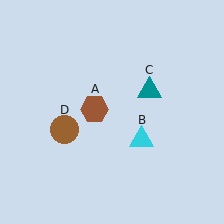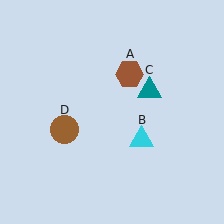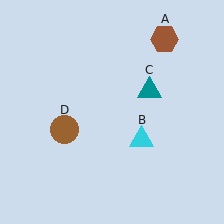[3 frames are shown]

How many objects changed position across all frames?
1 object changed position: brown hexagon (object A).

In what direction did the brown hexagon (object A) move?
The brown hexagon (object A) moved up and to the right.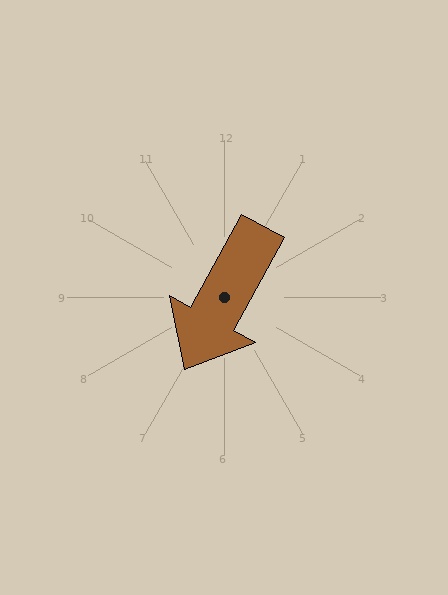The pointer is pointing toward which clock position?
Roughly 7 o'clock.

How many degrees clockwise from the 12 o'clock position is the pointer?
Approximately 209 degrees.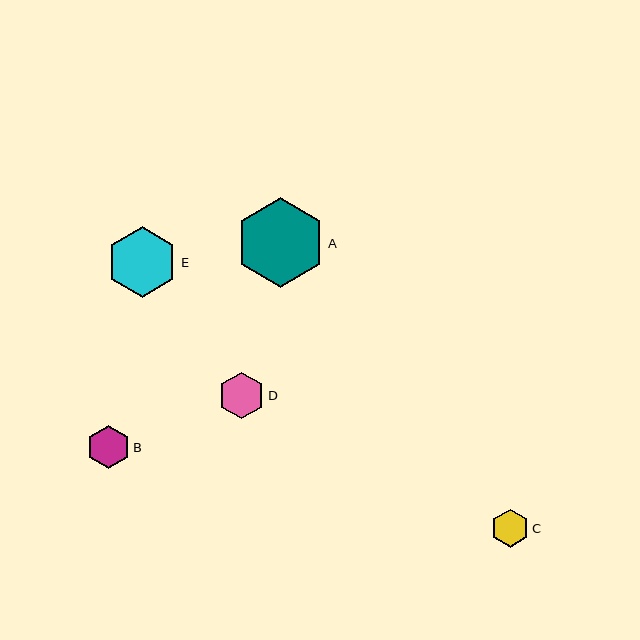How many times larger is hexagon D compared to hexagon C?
Hexagon D is approximately 1.2 times the size of hexagon C.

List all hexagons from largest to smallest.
From largest to smallest: A, E, D, B, C.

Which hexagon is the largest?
Hexagon A is the largest with a size of approximately 89 pixels.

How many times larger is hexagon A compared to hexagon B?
Hexagon A is approximately 2.1 times the size of hexagon B.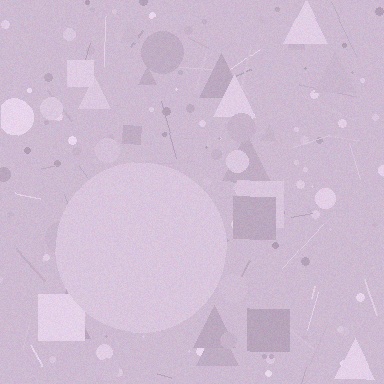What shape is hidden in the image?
A circle is hidden in the image.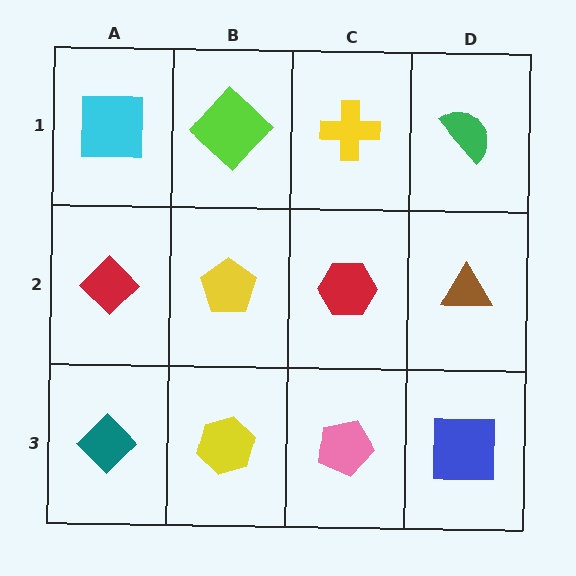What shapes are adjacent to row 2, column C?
A yellow cross (row 1, column C), a pink pentagon (row 3, column C), a yellow pentagon (row 2, column B), a brown triangle (row 2, column D).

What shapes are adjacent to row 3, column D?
A brown triangle (row 2, column D), a pink pentagon (row 3, column C).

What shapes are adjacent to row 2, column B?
A lime diamond (row 1, column B), a yellow hexagon (row 3, column B), a red diamond (row 2, column A), a red hexagon (row 2, column C).